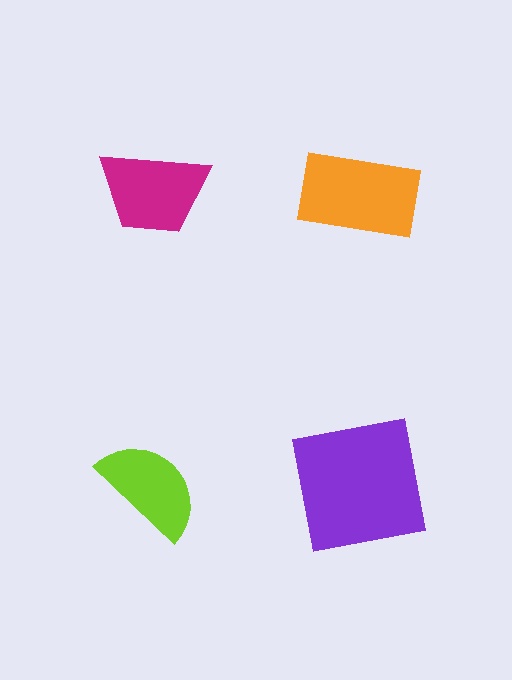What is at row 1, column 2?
An orange rectangle.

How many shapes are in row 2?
2 shapes.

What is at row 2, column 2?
A purple square.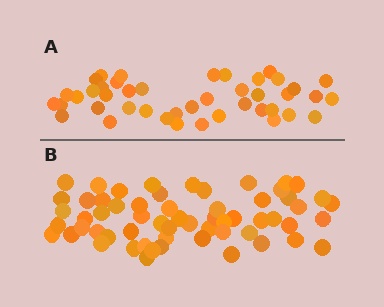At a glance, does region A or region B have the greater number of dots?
Region B (the bottom region) has more dots.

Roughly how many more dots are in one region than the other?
Region B has approximately 15 more dots than region A.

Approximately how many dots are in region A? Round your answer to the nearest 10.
About 40 dots. (The exact count is 43, which rounds to 40.)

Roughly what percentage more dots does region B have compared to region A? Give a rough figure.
About 40% more.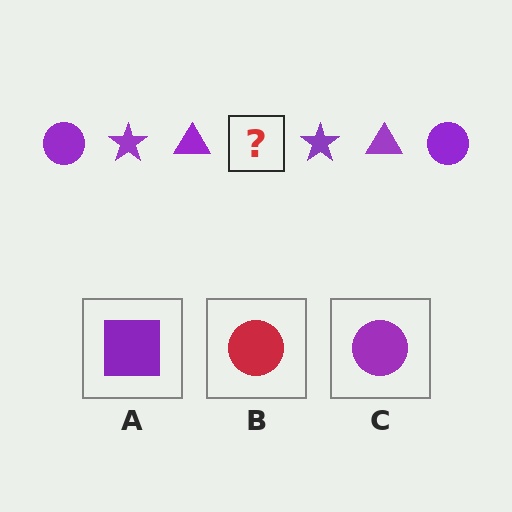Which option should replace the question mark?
Option C.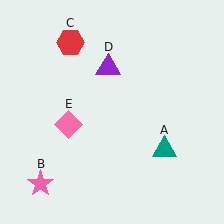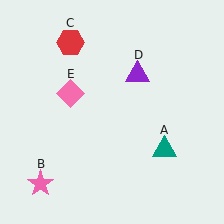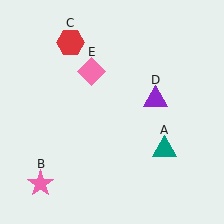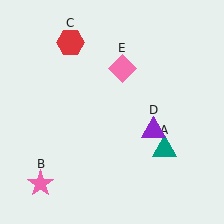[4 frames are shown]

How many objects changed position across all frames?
2 objects changed position: purple triangle (object D), pink diamond (object E).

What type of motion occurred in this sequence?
The purple triangle (object D), pink diamond (object E) rotated clockwise around the center of the scene.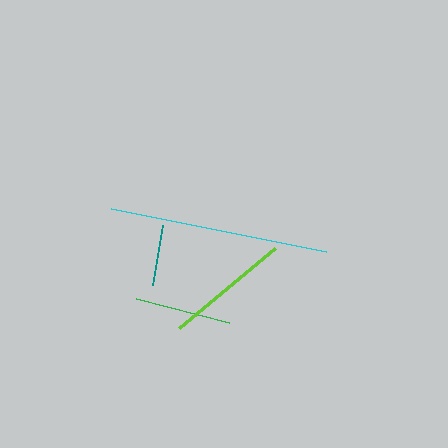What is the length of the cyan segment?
The cyan segment is approximately 219 pixels long.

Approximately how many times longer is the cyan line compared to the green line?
The cyan line is approximately 2.3 times the length of the green line.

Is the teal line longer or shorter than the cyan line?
The cyan line is longer than the teal line.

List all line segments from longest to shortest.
From longest to shortest: cyan, lime, green, teal.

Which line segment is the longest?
The cyan line is the longest at approximately 219 pixels.